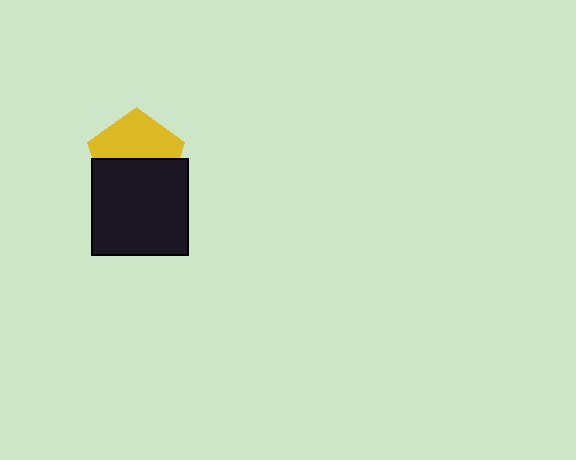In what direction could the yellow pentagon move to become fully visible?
The yellow pentagon could move up. That would shift it out from behind the black square entirely.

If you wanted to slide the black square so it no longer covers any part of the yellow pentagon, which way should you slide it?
Slide it down — that is the most direct way to separate the two shapes.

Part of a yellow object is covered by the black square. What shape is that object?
It is a pentagon.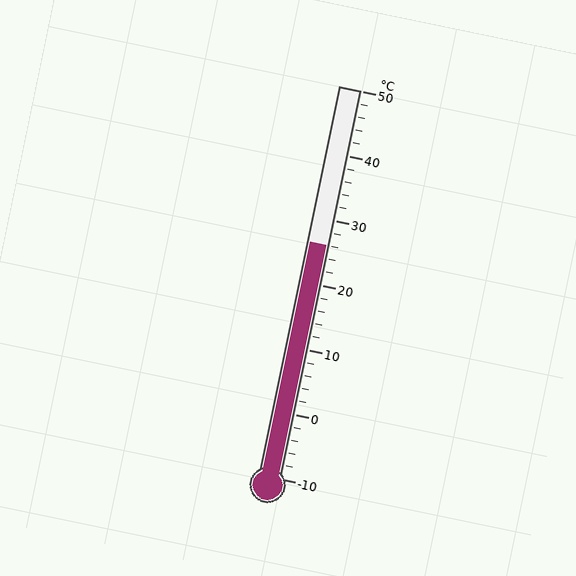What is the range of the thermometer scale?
The thermometer scale ranges from -10°C to 50°C.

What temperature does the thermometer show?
The thermometer shows approximately 26°C.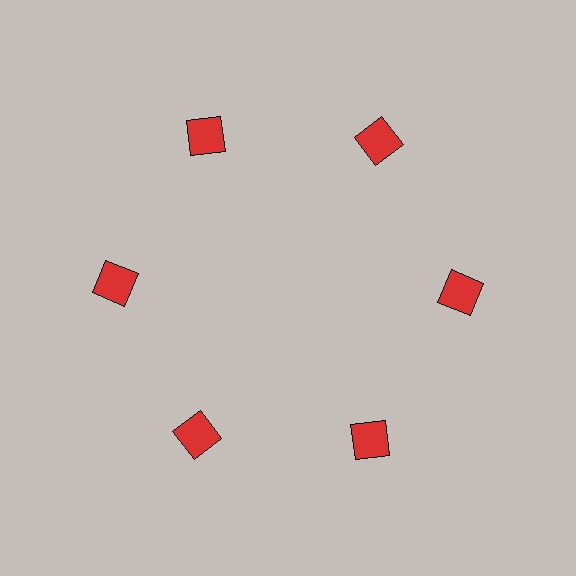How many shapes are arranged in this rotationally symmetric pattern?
There are 6 shapes, arranged in 6 groups of 1.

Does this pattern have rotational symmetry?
Yes, this pattern has 6-fold rotational symmetry. It looks the same after rotating 60 degrees around the center.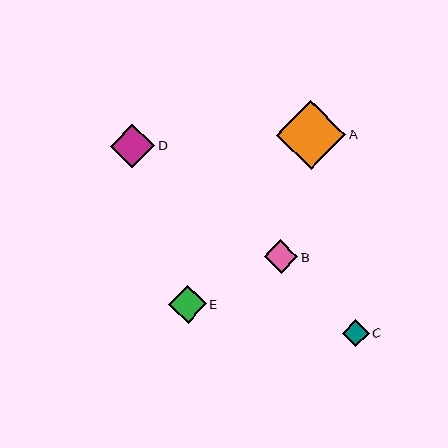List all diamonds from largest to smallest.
From largest to smallest: A, D, E, B, C.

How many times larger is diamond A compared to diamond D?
Diamond A is approximately 1.6 times the size of diamond D.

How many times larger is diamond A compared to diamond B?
Diamond A is approximately 2.1 times the size of diamond B.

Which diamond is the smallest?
Diamond C is the smallest with a size of approximately 27 pixels.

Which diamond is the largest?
Diamond A is the largest with a size of approximately 69 pixels.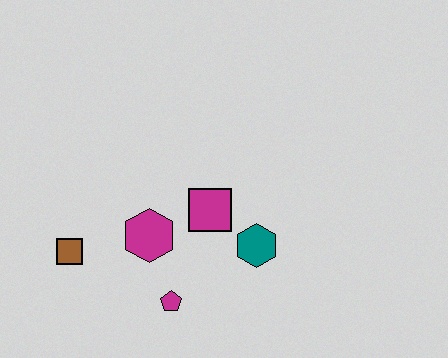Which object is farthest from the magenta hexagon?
The teal hexagon is farthest from the magenta hexagon.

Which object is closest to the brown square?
The magenta hexagon is closest to the brown square.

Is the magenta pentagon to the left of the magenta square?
Yes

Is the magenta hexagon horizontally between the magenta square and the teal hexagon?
No